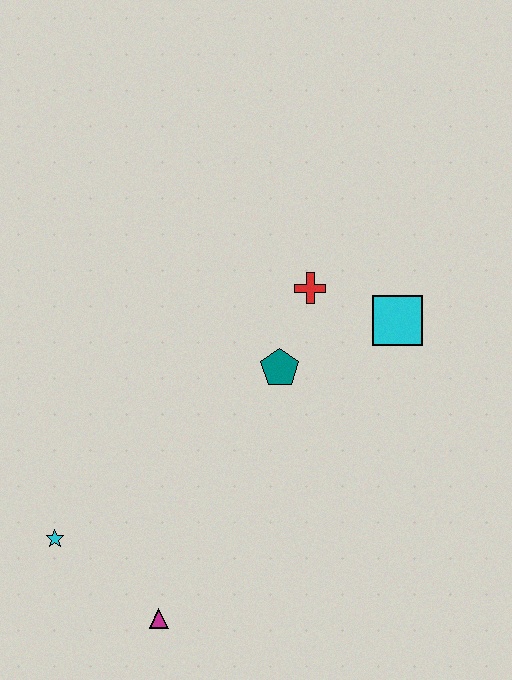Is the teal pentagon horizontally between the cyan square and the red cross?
No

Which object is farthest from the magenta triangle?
The cyan square is farthest from the magenta triangle.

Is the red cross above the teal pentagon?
Yes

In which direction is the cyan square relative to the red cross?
The cyan square is to the right of the red cross.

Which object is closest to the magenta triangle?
The cyan star is closest to the magenta triangle.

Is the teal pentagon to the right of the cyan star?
Yes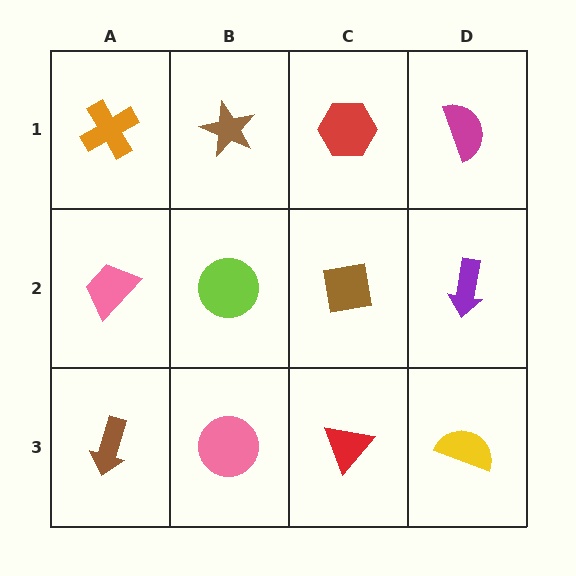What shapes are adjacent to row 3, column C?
A brown square (row 2, column C), a pink circle (row 3, column B), a yellow semicircle (row 3, column D).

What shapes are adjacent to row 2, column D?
A magenta semicircle (row 1, column D), a yellow semicircle (row 3, column D), a brown square (row 2, column C).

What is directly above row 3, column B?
A lime circle.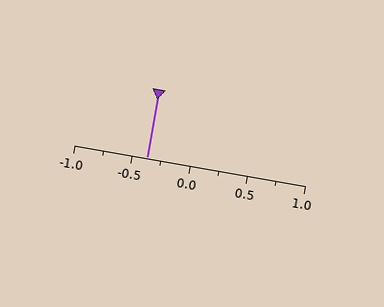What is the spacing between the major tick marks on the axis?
The major ticks are spaced 0.5 apart.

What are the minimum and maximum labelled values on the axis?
The axis runs from -1.0 to 1.0.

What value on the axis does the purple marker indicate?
The marker indicates approximately -0.38.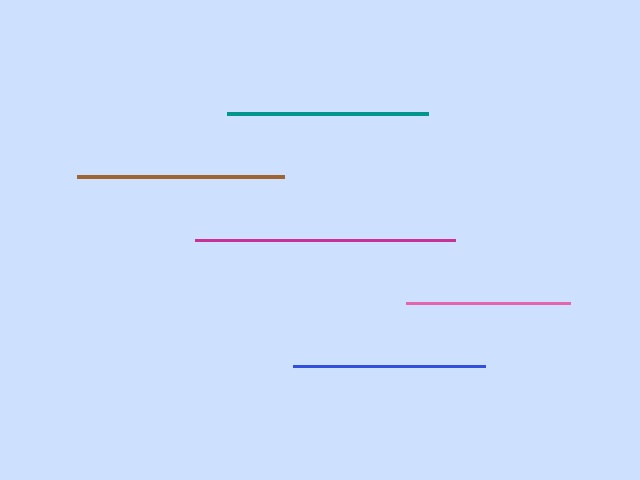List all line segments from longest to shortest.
From longest to shortest: magenta, brown, teal, blue, pink.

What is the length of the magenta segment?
The magenta segment is approximately 260 pixels long.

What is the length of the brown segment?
The brown segment is approximately 207 pixels long.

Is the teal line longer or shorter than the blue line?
The teal line is longer than the blue line.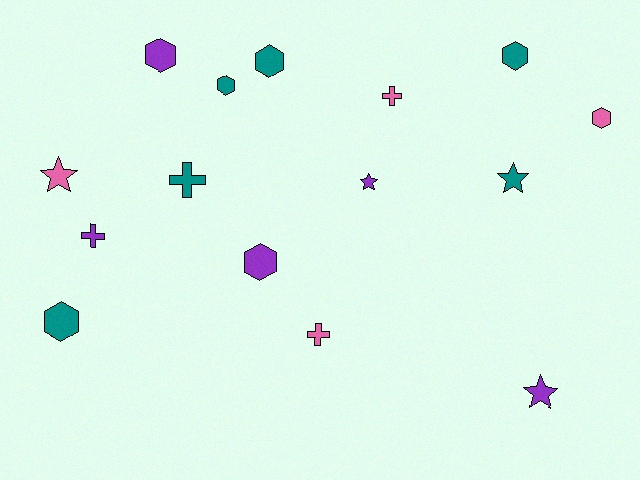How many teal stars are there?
There is 1 teal star.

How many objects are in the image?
There are 15 objects.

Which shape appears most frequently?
Hexagon, with 7 objects.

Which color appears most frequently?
Teal, with 6 objects.